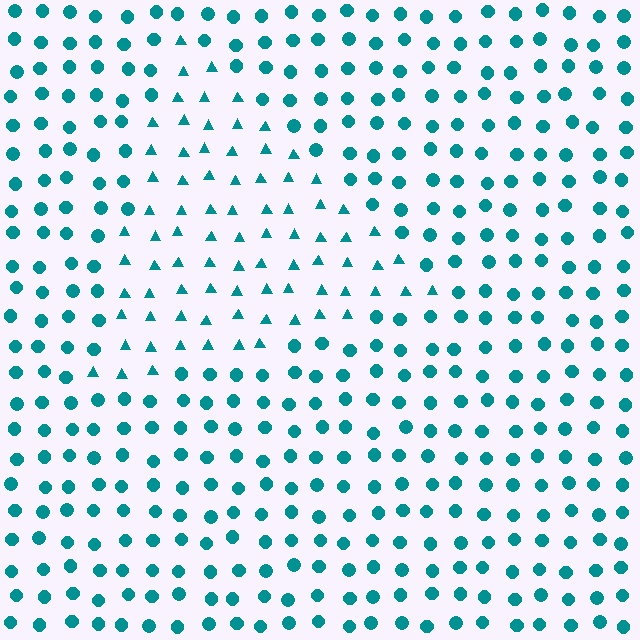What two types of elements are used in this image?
The image uses triangles inside the triangle region and circles outside it.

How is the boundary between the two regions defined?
The boundary is defined by a change in element shape: triangles inside vs. circles outside. All elements share the same color and spacing.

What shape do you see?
I see a triangle.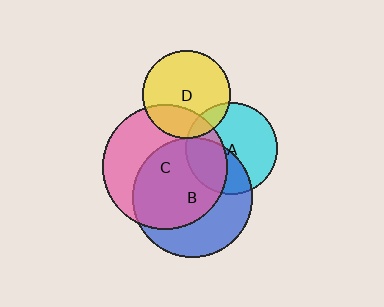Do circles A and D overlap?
Yes.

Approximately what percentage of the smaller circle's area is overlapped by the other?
Approximately 10%.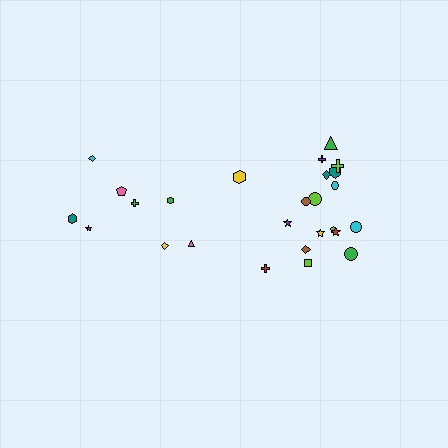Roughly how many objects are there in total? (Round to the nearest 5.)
Roughly 25 objects in total.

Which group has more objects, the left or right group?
The right group.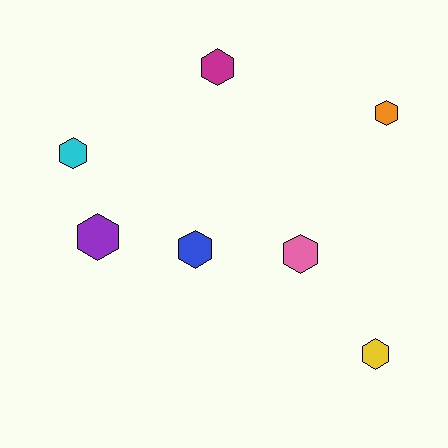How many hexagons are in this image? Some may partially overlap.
There are 7 hexagons.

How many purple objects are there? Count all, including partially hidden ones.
There is 1 purple object.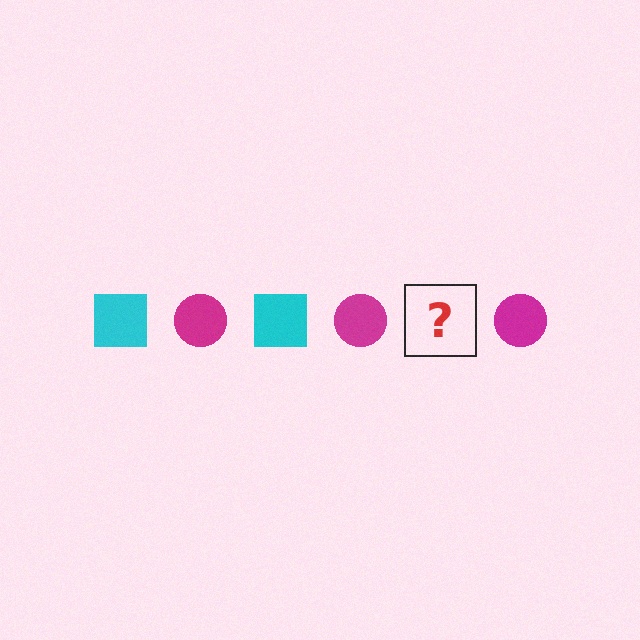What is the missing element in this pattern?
The missing element is a cyan square.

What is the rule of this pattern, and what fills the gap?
The rule is that the pattern alternates between cyan square and magenta circle. The gap should be filled with a cyan square.